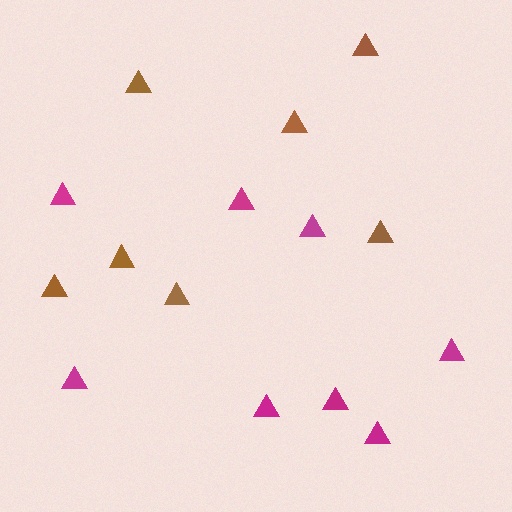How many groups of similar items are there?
There are 2 groups: one group of magenta triangles (8) and one group of brown triangles (7).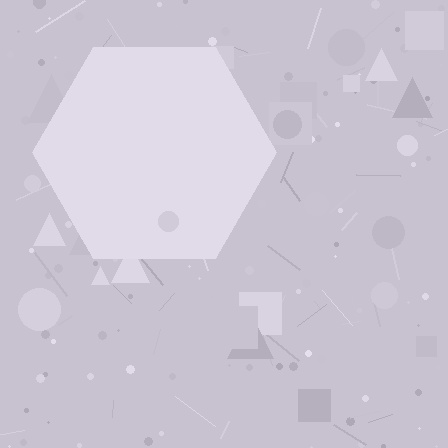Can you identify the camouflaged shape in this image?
The camouflaged shape is a hexagon.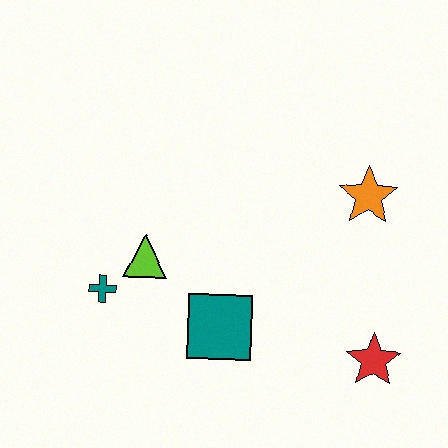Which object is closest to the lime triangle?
The teal cross is closest to the lime triangle.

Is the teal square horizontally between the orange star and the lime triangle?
Yes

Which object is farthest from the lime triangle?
The red star is farthest from the lime triangle.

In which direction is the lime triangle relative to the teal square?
The lime triangle is to the left of the teal square.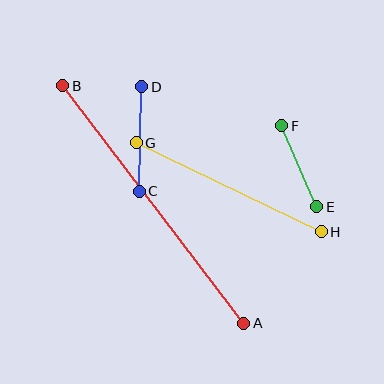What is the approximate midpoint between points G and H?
The midpoint is at approximately (229, 187) pixels.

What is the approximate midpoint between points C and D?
The midpoint is at approximately (141, 139) pixels.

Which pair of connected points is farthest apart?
Points A and B are farthest apart.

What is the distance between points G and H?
The distance is approximately 205 pixels.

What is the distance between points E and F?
The distance is approximately 88 pixels.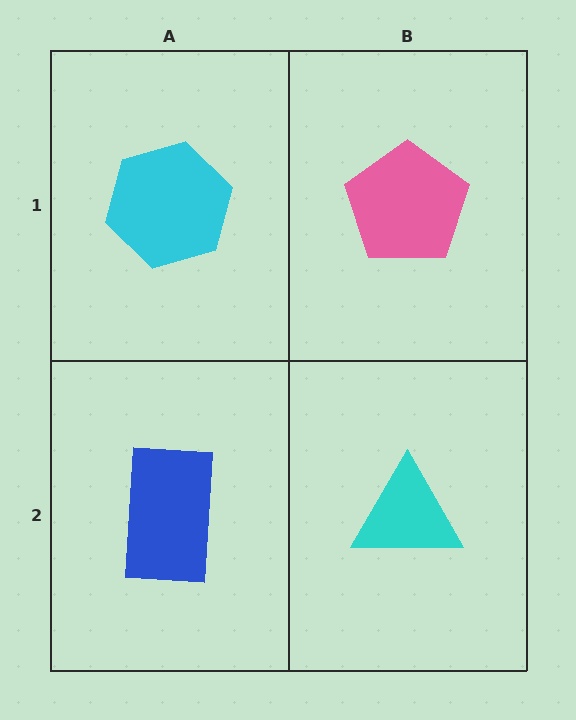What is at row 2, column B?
A cyan triangle.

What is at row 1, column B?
A pink pentagon.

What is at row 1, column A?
A cyan hexagon.